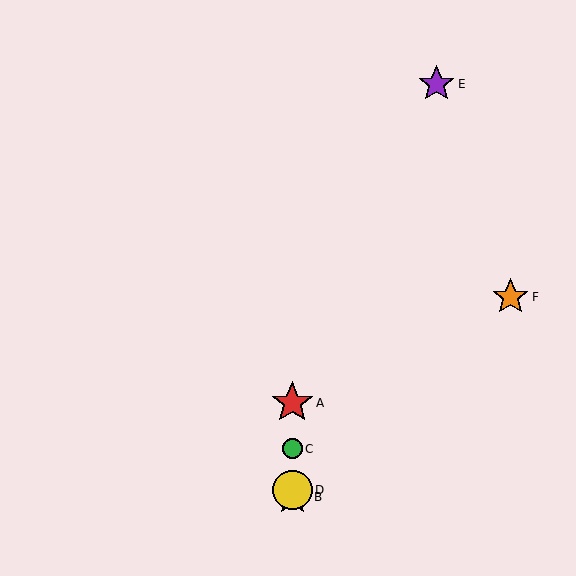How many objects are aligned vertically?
4 objects (A, B, C, D) are aligned vertically.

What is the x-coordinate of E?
Object E is at x≈436.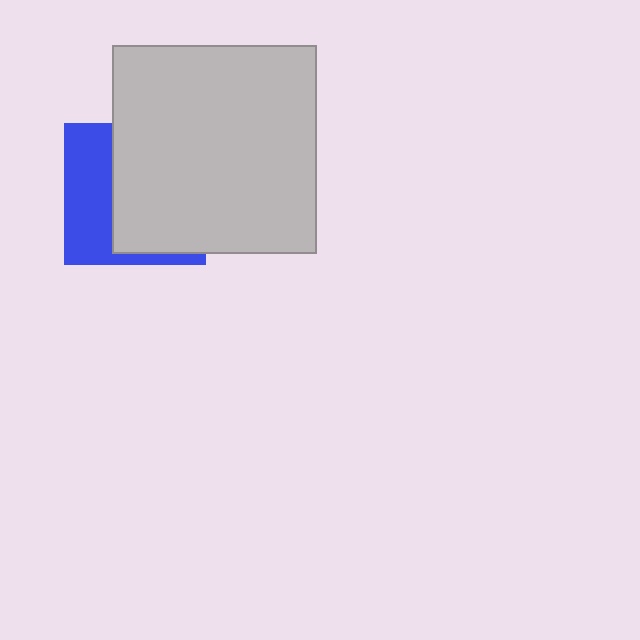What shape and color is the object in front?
The object in front is a light gray rectangle.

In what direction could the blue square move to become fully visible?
The blue square could move left. That would shift it out from behind the light gray rectangle entirely.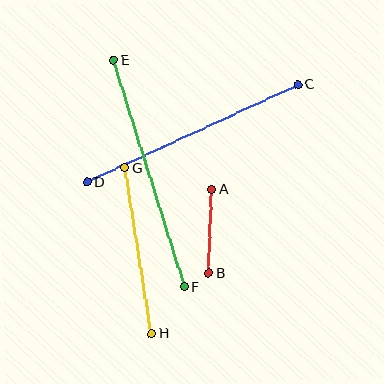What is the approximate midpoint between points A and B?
The midpoint is at approximately (210, 232) pixels.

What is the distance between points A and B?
The distance is approximately 84 pixels.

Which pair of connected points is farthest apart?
Points E and F are farthest apart.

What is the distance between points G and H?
The distance is approximately 168 pixels.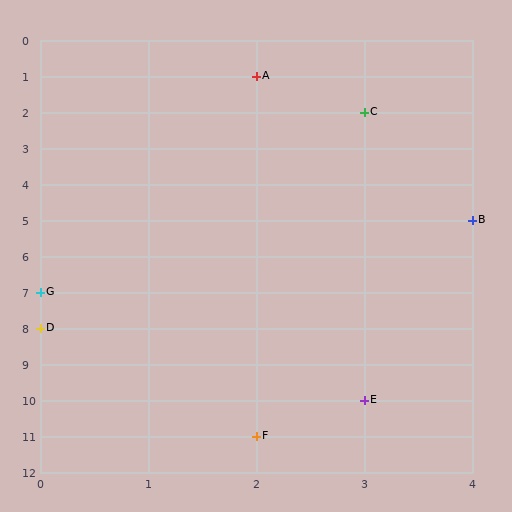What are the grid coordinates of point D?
Point D is at grid coordinates (0, 8).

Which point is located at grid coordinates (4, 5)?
Point B is at (4, 5).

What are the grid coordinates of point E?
Point E is at grid coordinates (3, 10).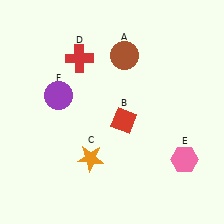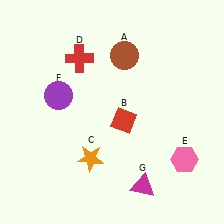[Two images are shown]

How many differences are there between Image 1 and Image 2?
There is 1 difference between the two images.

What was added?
A magenta triangle (G) was added in Image 2.